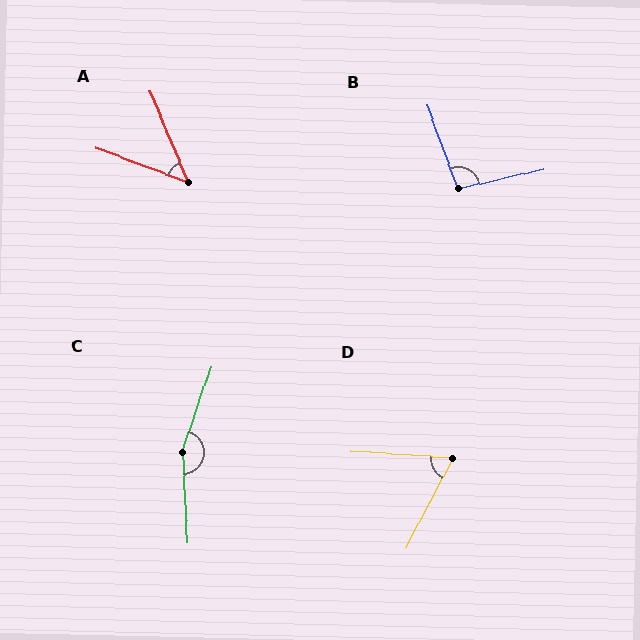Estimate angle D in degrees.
Approximately 67 degrees.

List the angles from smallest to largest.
A (46°), D (67°), B (98°), C (158°).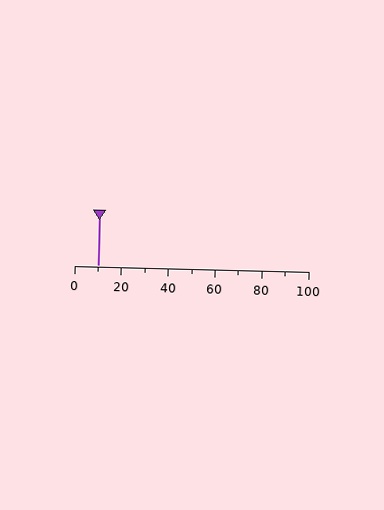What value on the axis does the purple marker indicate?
The marker indicates approximately 10.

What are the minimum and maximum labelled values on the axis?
The axis runs from 0 to 100.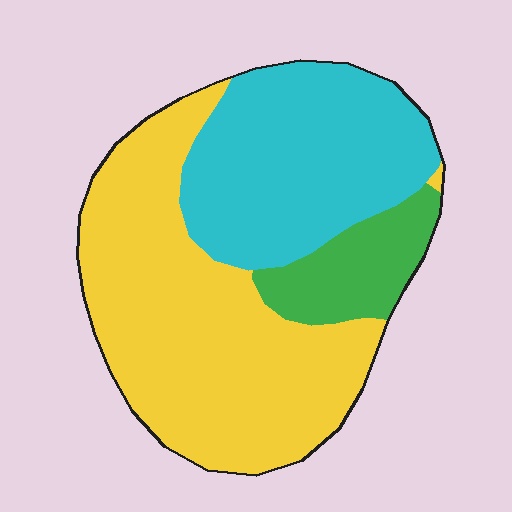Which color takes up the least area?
Green, at roughly 10%.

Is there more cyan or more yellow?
Yellow.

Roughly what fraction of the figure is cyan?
Cyan covers about 35% of the figure.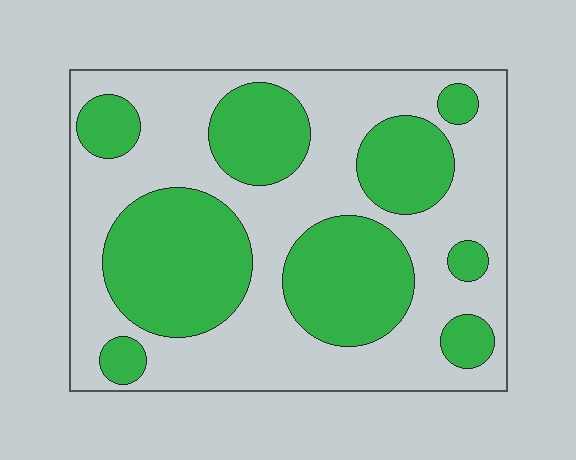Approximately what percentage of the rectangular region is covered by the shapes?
Approximately 40%.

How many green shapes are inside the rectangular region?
9.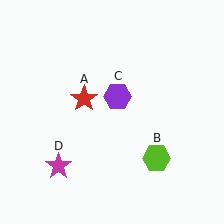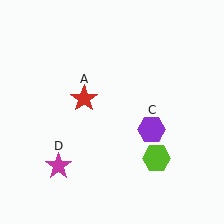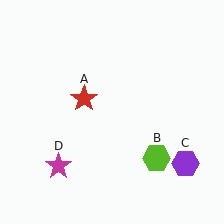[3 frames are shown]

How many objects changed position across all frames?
1 object changed position: purple hexagon (object C).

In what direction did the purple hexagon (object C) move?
The purple hexagon (object C) moved down and to the right.